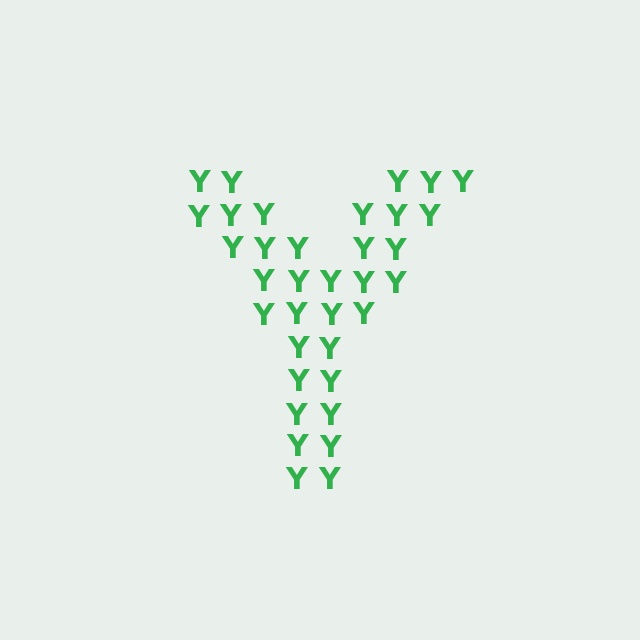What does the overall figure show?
The overall figure shows the letter Y.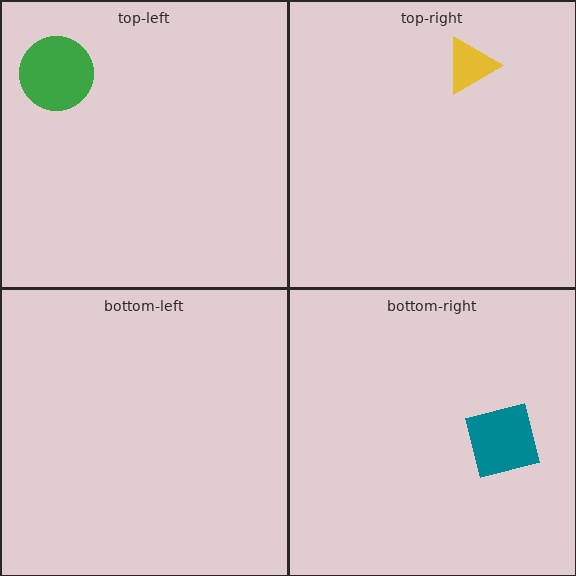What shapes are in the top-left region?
The green circle.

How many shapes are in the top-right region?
1.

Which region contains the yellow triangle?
The top-right region.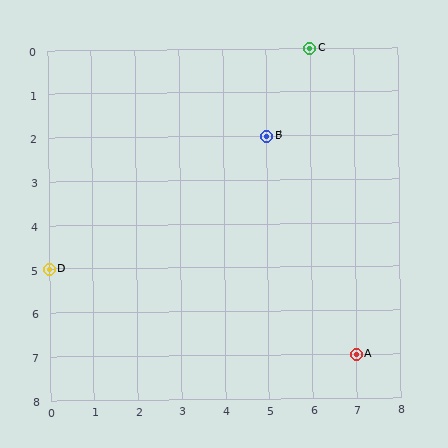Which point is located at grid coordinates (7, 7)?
Point A is at (7, 7).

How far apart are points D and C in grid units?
Points D and C are 6 columns and 5 rows apart (about 7.8 grid units diagonally).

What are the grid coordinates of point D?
Point D is at grid coordinates (0, 5).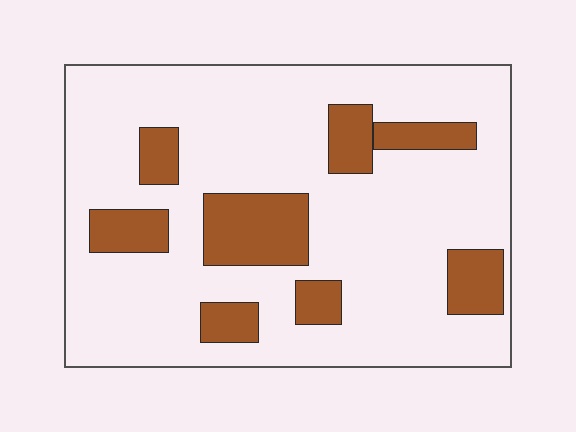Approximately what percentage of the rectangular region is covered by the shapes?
Approximately 20%.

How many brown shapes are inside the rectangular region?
8.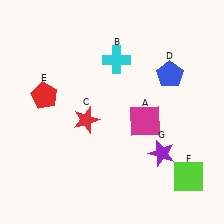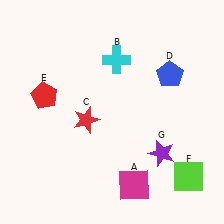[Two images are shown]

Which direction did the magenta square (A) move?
The magenta square (A) moved down.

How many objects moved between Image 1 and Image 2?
1 object moved between the two images.